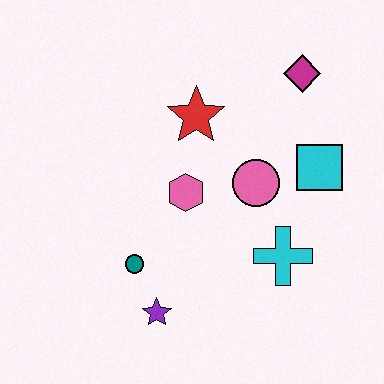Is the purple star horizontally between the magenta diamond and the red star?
No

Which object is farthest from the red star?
The purple star is farthest from the red star.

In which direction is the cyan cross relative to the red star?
The cyan cross is below the red star.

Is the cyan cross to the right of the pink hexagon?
Yes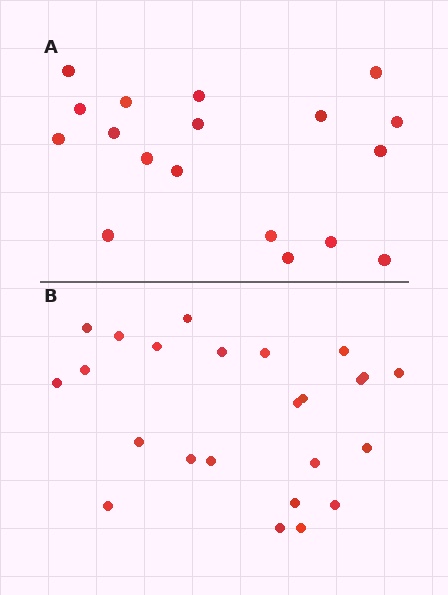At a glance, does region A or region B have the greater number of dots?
Region B (the bottom region) has more dots.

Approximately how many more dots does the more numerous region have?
Region B has about 6 more dots than region A.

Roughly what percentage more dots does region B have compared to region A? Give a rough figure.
About 35% more.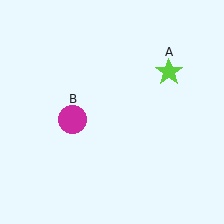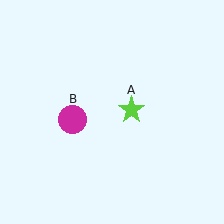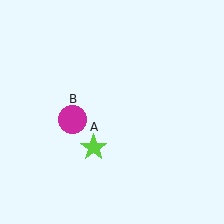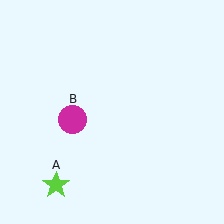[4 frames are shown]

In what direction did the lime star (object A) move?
The lime star (object A) moved down and to the left.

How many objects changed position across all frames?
1 object changed position: lime star (object A).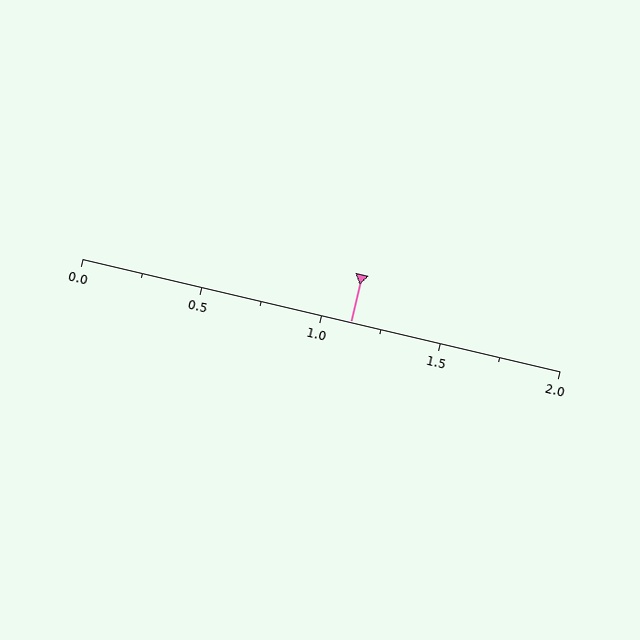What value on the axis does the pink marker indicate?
The marker indicates approximately 1.12.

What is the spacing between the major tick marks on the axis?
The major ticks are spaced 0.5 apart.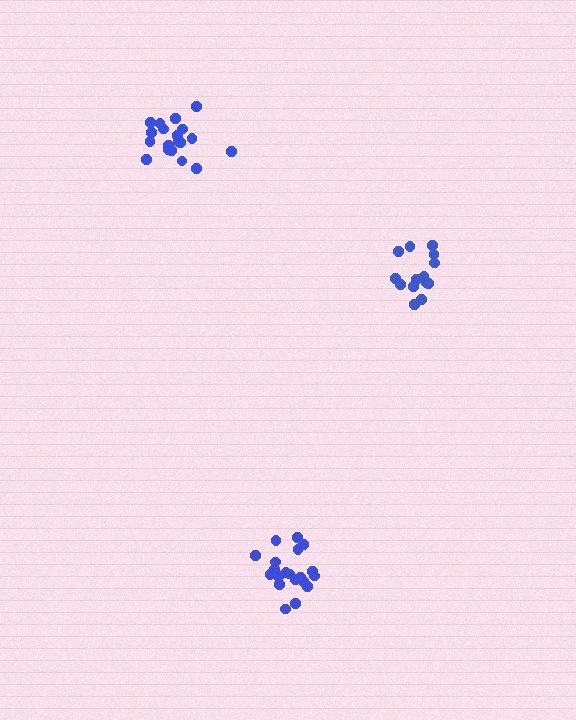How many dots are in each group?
Group 1: 20 dots, Group 2: 14 dots, Group 3: 19 dots (53 total).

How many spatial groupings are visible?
There are 3 spatial groupings.